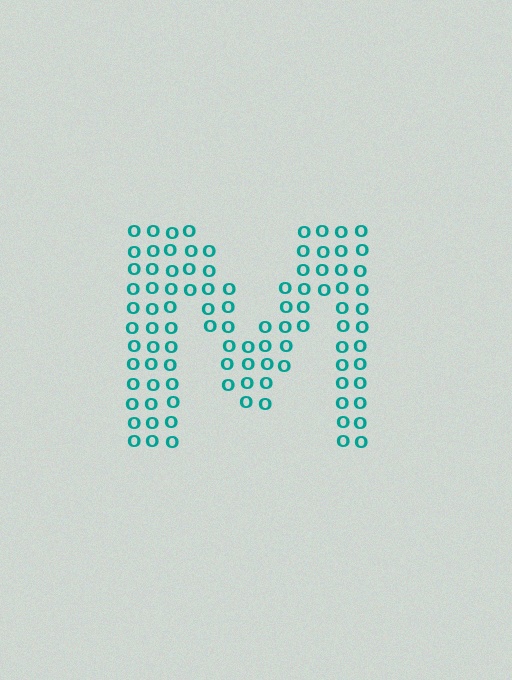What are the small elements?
The small elements are letter O's.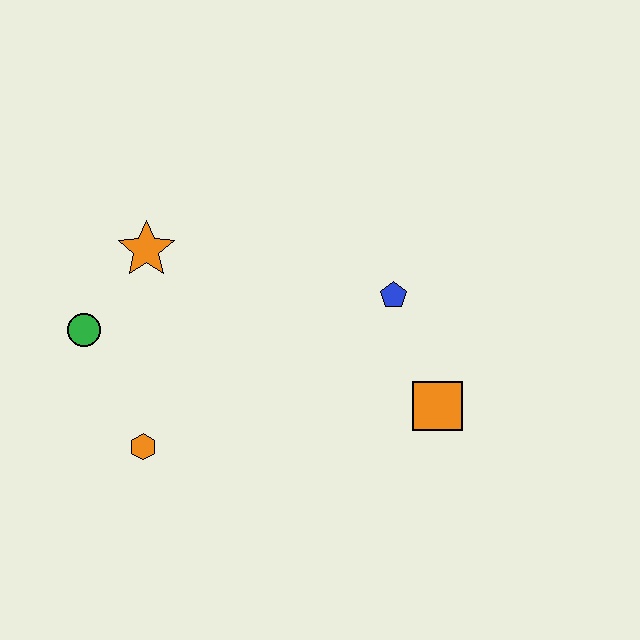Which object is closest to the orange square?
The blue pentagon is closest to the orange square.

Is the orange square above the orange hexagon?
Yes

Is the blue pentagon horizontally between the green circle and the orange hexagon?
No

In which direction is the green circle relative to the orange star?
The green circle is below the orange star.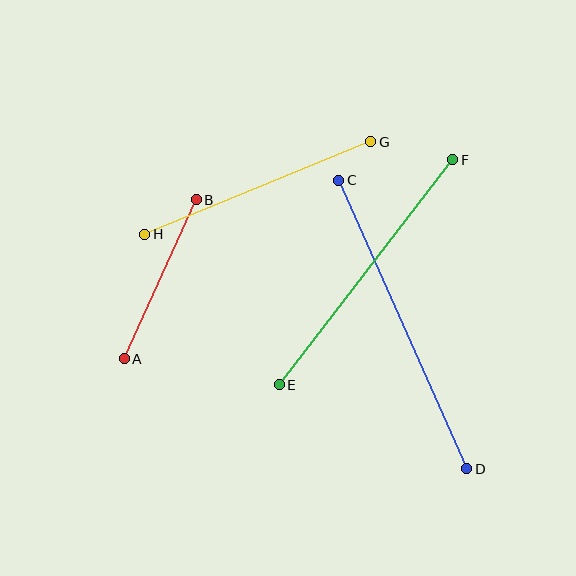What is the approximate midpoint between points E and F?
The midpoint is at approximately (366, 272) pixels.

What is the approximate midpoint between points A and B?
The midpoint is at approximately (160, 279) pixels.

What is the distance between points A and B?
The distance is approximately 175 pixels.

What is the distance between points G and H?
The distance is approximately 244 pixels.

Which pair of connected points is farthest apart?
Points C and D are farthest apart.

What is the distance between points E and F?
The distance is approximately 284 pixels.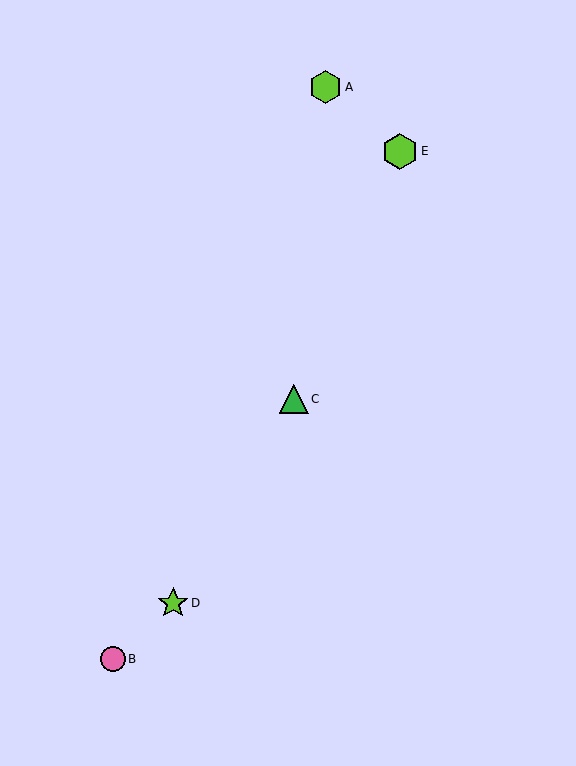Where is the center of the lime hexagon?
The center of the lime hexagon is at (325, 87).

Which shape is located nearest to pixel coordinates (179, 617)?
The lime star (labeled D) at (173, 603) is nearest to that location.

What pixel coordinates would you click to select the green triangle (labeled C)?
Click at (294, 399) to select the green triangle C.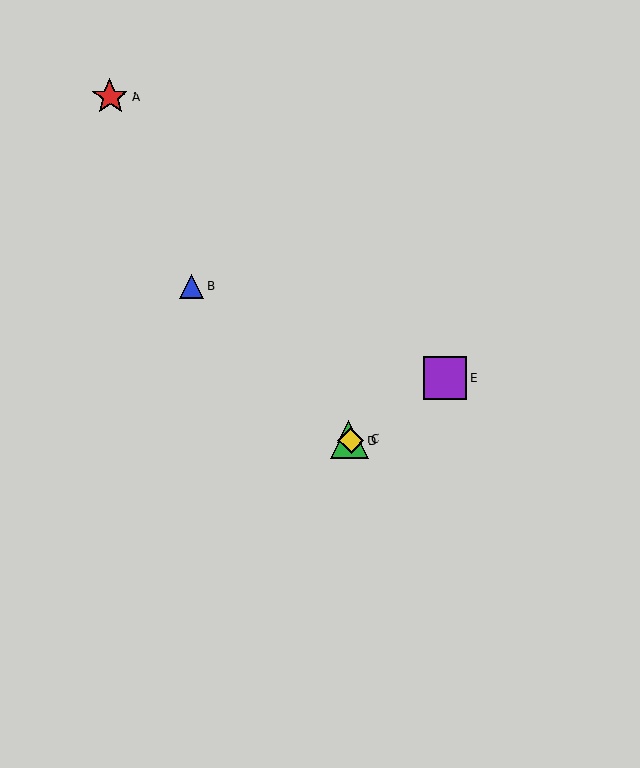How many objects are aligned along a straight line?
3 objects (B, C, D) are aligned along a straight line.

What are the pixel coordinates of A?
Object A is at (110, 97).